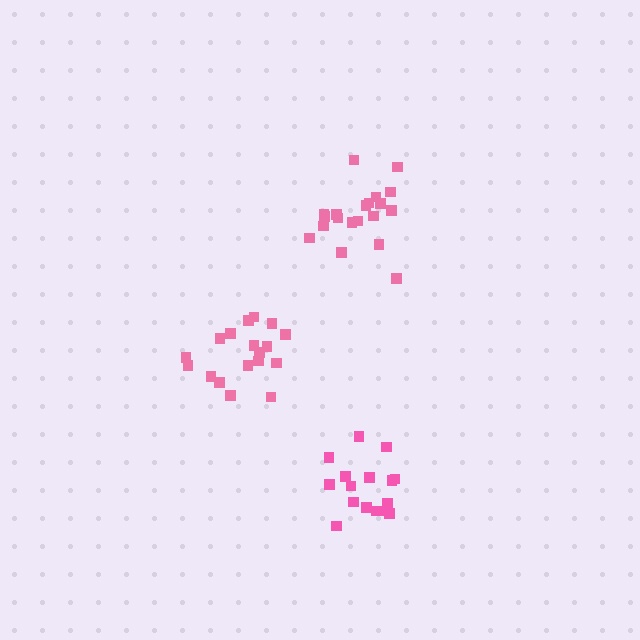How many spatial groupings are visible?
There are 3 spatial groupings.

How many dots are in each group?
Group 1: 16 dots, Group 2: 18 dots, Group 3: 21 dots (55 total).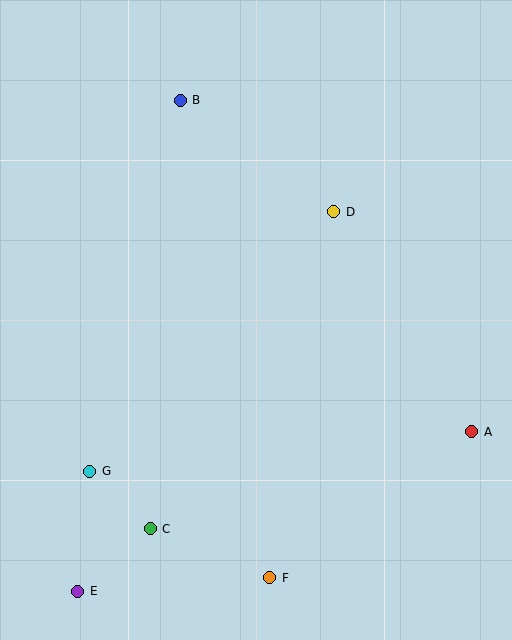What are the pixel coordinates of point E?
Point E is at (78, 591).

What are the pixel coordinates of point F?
Point F is at (270, 578).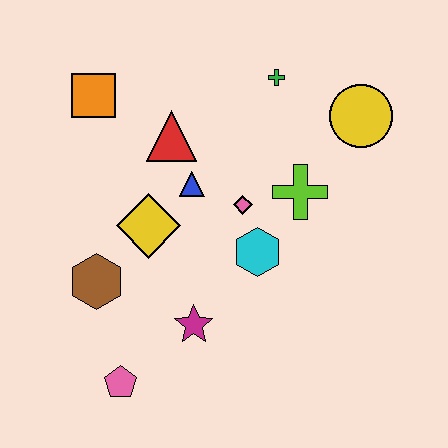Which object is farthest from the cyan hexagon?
The orange square is farthest from the cyan hexagon.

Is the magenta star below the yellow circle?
Yes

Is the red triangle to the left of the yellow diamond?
No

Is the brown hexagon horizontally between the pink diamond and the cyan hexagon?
No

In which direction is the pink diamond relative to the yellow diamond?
The pink diamond is to the right of the yellow diamond.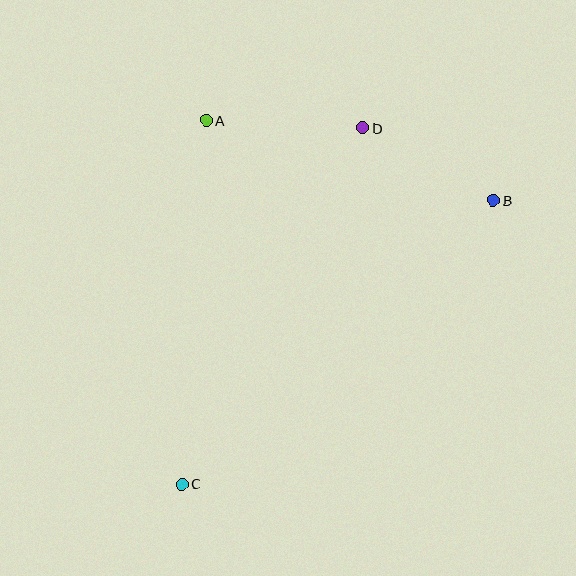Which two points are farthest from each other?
Points B and C are farthest from each other.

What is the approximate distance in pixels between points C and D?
The distance between C and D is approximately 399 pixels.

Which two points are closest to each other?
Points B and D are closest to each other.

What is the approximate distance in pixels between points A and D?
The distance between A and D is approximately 157 pixels.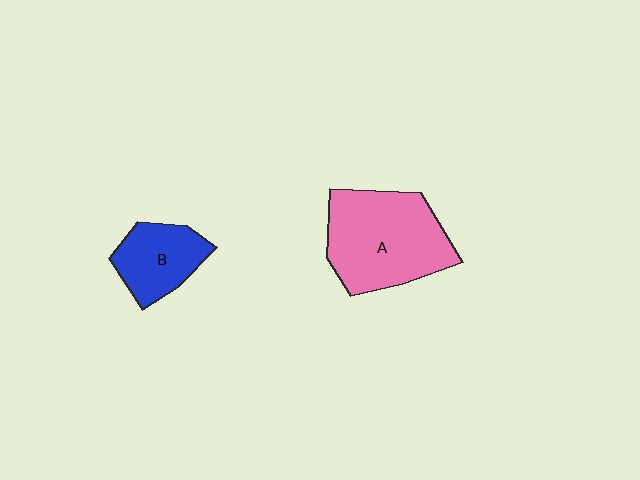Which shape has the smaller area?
Shape B (blue).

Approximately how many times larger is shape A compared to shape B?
Approximately 1.9 times.